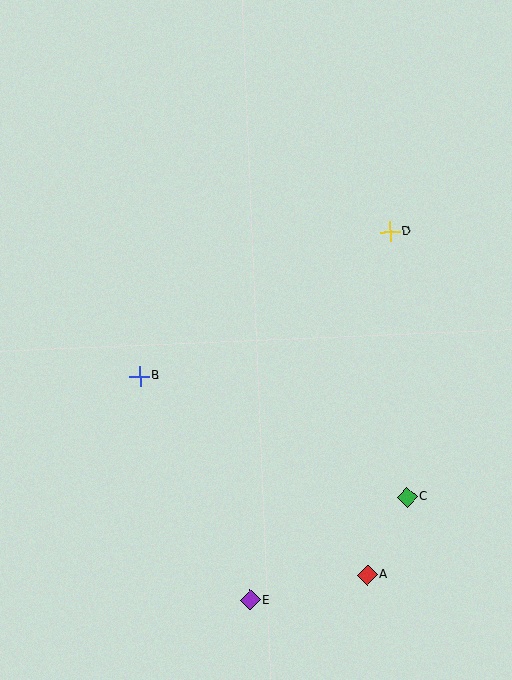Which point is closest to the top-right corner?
Point D is closest to the top-right corner.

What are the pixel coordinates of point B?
Point B is at (139, 376).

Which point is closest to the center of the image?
Point B at (139, 376) is closest to the center.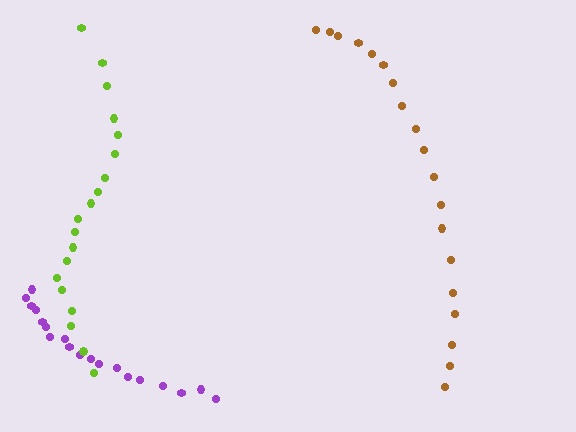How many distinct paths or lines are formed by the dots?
There are 3 distinct paths.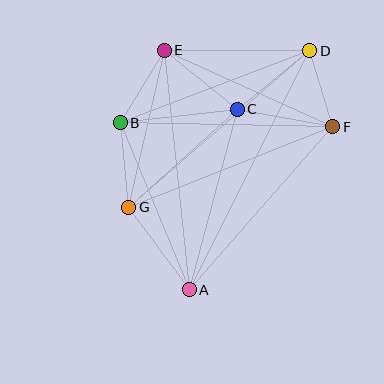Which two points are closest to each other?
Points D and F are closest to each other.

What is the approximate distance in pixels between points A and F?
The distance between A and F is approximately 217 pixels.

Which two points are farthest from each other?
Points A and D are farthest from each other.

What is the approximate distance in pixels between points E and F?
The distance between E and F is approximately 185 pixels.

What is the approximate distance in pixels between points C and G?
The distance between C and G is approximately 146 pixels.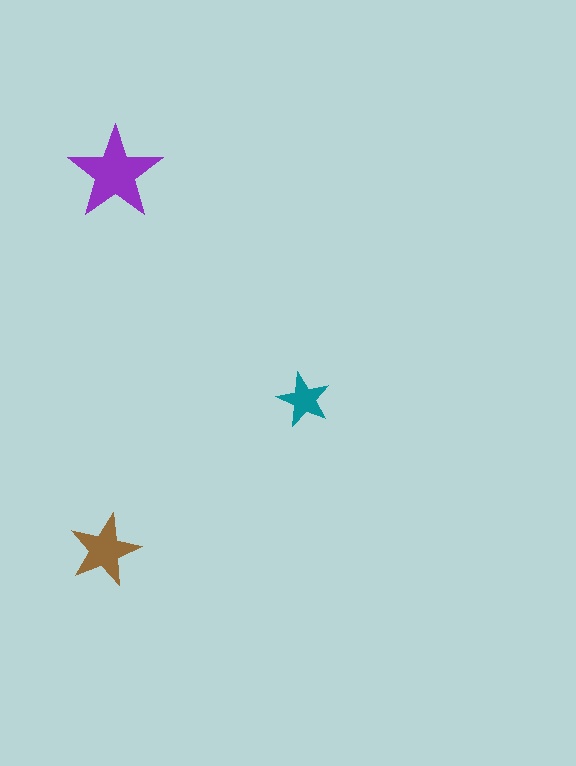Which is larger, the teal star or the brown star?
The brown one.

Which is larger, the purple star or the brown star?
The purple one.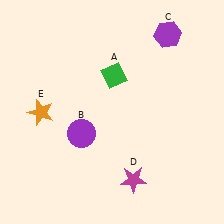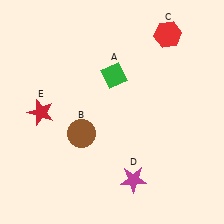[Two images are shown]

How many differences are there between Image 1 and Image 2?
There are 3 differences between the two images.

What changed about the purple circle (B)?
In Image 1, B is purple. In Image 2, it changed to brown.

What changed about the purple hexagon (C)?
In Image 1, C is purple. In Image 2, it changed to red.